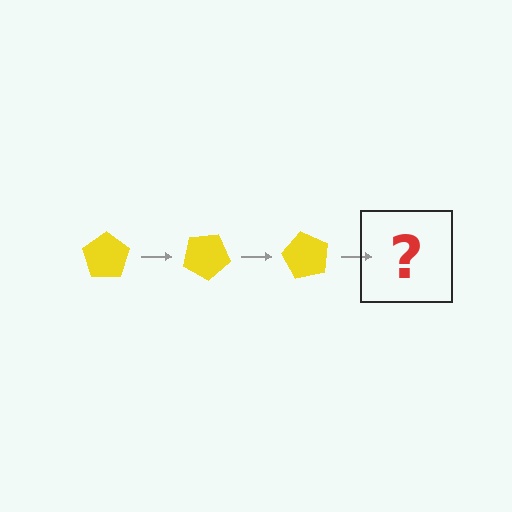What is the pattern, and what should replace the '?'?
The pattern is that the pentagon rotates 30 degrees each step. The '?' should be a yellow pentagon rotated 90 degrees.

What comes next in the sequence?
The next element should be a yellow pentagon rotated 90 degrees.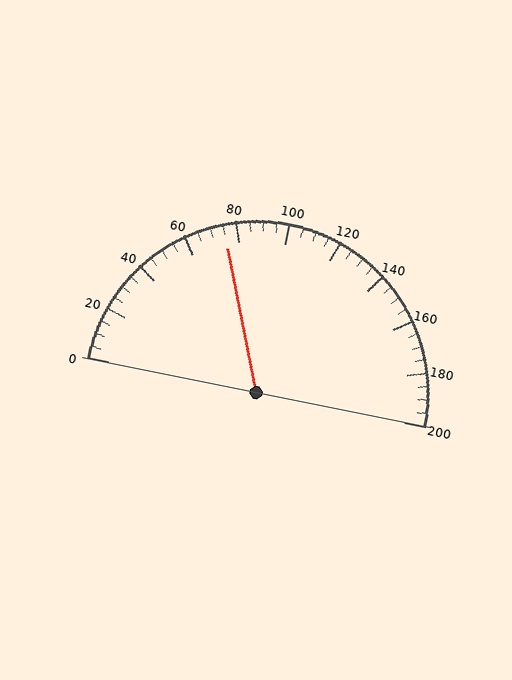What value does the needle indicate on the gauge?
The needle indicates approximately 75.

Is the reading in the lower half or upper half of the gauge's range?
The reading is in the lower half of the range (0 to 200).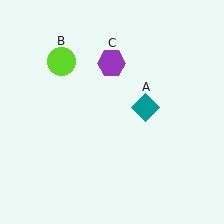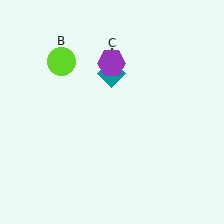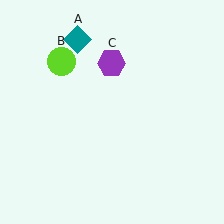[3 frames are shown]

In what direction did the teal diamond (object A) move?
The teal diamond (object A) moved up and to the left.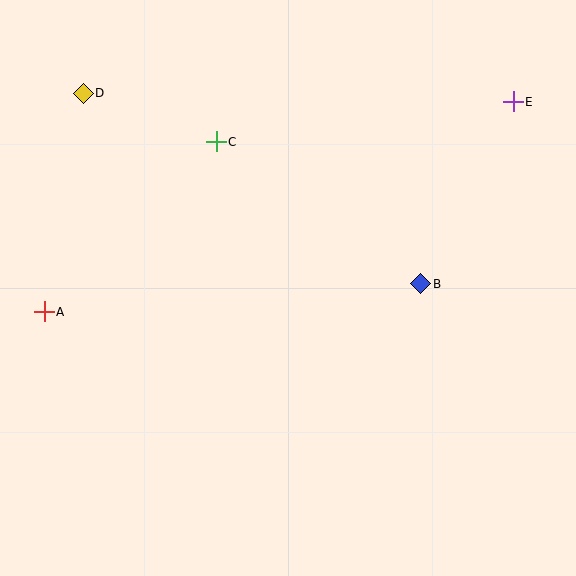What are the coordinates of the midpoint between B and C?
The midpoint between B and C is at (318, 213).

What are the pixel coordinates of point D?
Point D is at (83, 93).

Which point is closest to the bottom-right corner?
Point B is closest to the bottom-right corner.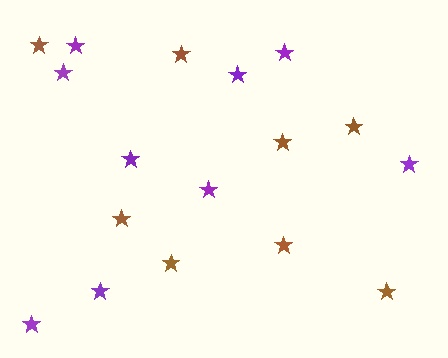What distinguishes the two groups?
There are 2 groups: one group of purple stars (9) and one group of brown stars (8).